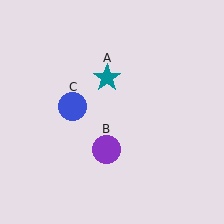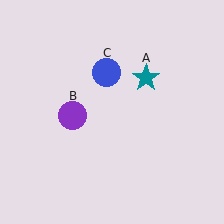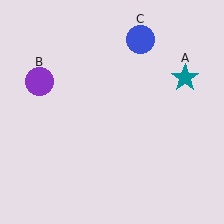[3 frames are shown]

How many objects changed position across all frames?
3 objects changed position: teal star (object A), purple circle (object B), blue circle (object C).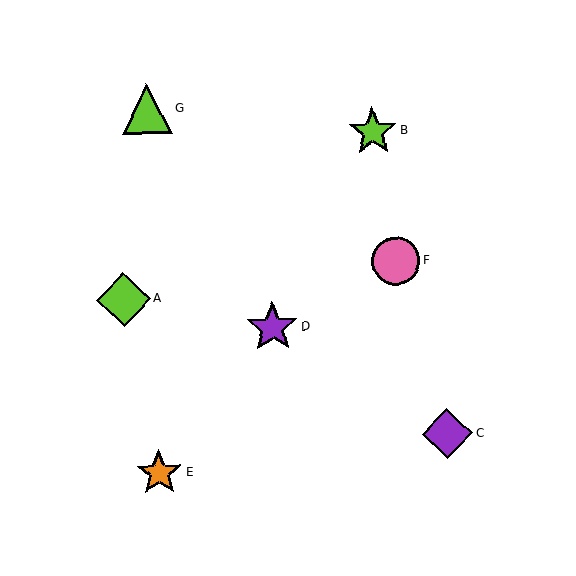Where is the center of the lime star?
The center of the lime star is at (373, 132).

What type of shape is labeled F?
Shape F is a pink circle.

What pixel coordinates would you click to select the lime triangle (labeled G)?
Click at (147, 109) to select the lime triangle G.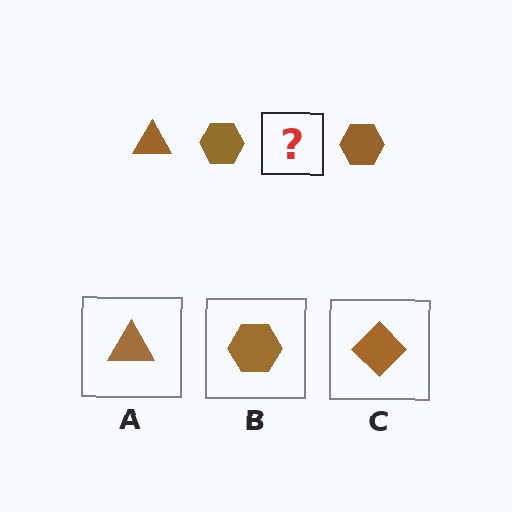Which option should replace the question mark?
Option A.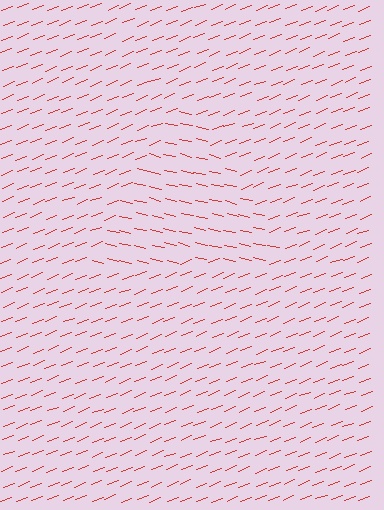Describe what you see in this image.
The image is filled with small red line segments. A triangle region in the image has lines oriented differently from the surrounding lines, creating a visible texture boundary.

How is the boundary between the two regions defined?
The boundary is defined purely by a change in line orientation (approximately 34 degrees difference). All lines are the same color and thickness.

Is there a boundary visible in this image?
Yes, there is a texture boundary formed by a change in line orientation.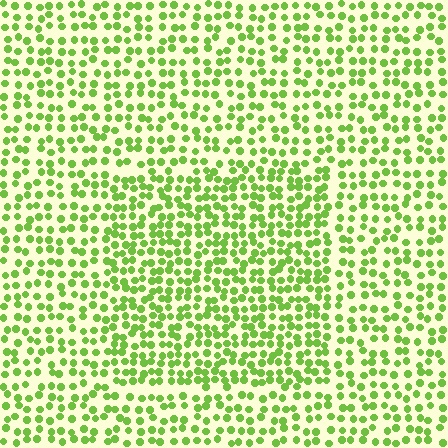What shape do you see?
I see a rectangle.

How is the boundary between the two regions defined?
The boundary is defined by a change in element density (approximately 1.5x ratio). All elements are the same color, size, and shape.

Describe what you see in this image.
The image contains small lime elements arranged at two different densities. A rectangle-shaped region is visible where the elements are more densely packed than the surrounding area.